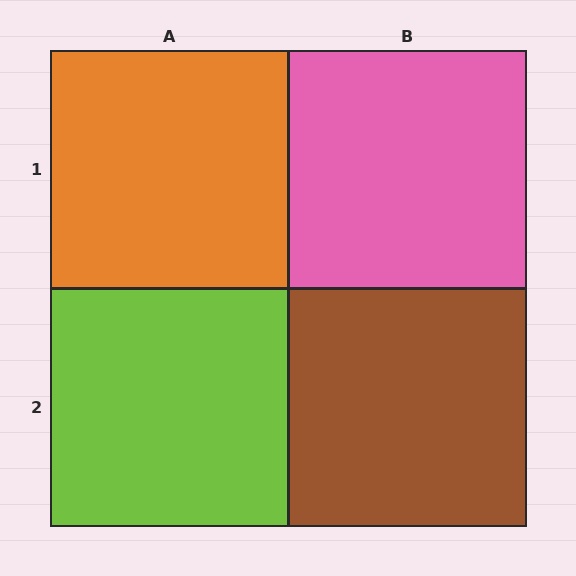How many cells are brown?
1 cell is brown.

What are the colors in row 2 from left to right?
Lime, brown.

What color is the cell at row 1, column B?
Pink.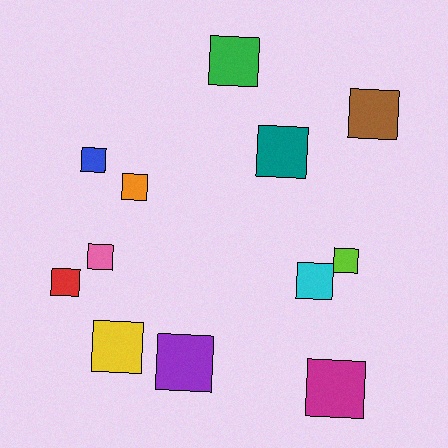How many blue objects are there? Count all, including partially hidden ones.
There is 1 blue object.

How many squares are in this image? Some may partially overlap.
There are 12 squares.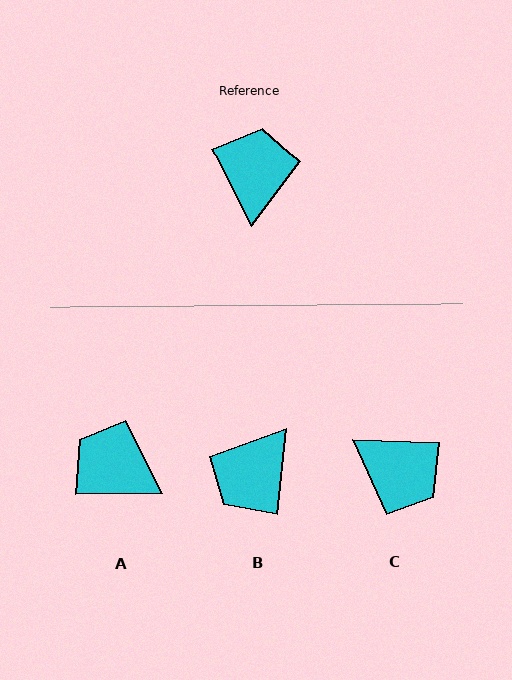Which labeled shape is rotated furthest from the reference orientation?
B, about 147 degrees away.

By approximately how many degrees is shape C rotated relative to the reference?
Approximately 118 degrees clockwise.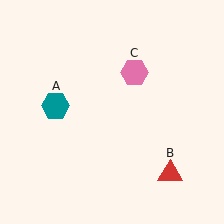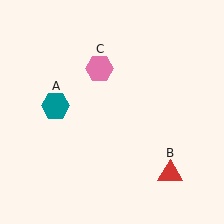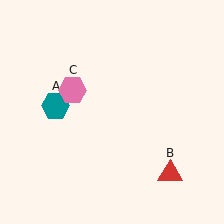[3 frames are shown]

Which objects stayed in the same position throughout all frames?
Teal hexagon (object A) and red triangle (object B) remained stationary.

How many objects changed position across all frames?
1 object changed position: pink hexagon (object C).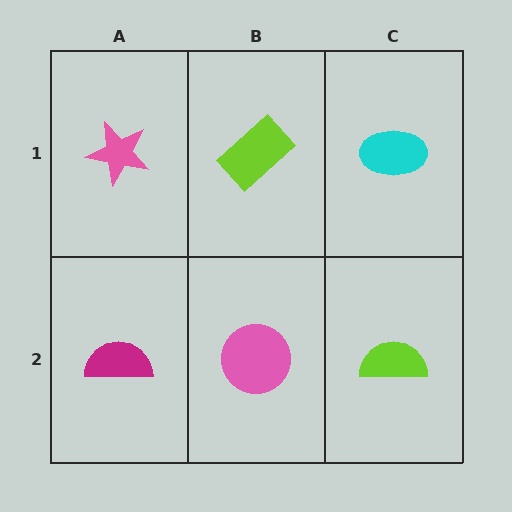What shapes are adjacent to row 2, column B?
A lime rectangle (row 1, column B), a magenta semicircle (row 2, column A), a lime semicircle (row 2, column C).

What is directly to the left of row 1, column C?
A lime rectangle.